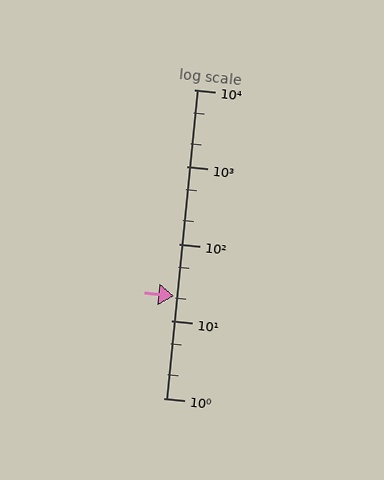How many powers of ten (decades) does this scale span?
The scale spans 4 decades, from 1 to 10000.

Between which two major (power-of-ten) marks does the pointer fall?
The pointer is between 10 and 100.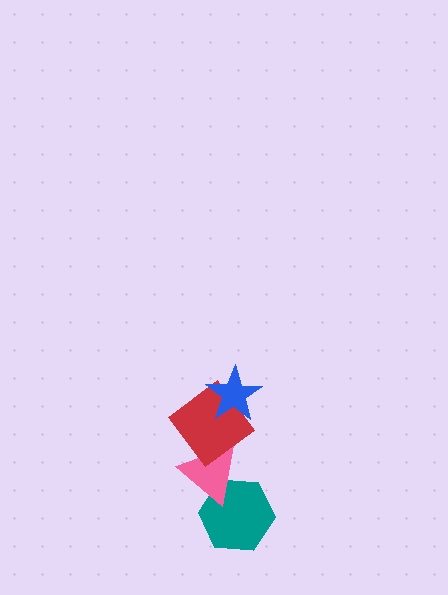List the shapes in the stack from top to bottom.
From top to bottom: the blue star, the red diamond, the pink triangle, the teal hexagon.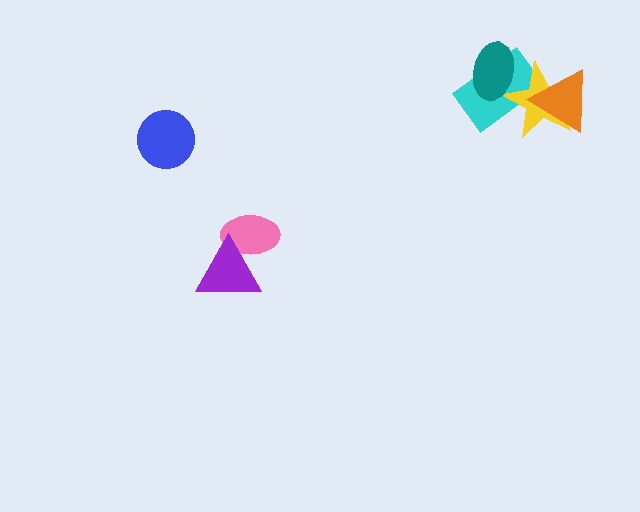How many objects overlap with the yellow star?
3 objects overlap with the yellow star.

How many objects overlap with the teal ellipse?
2 objects overlap with the teal ellipse.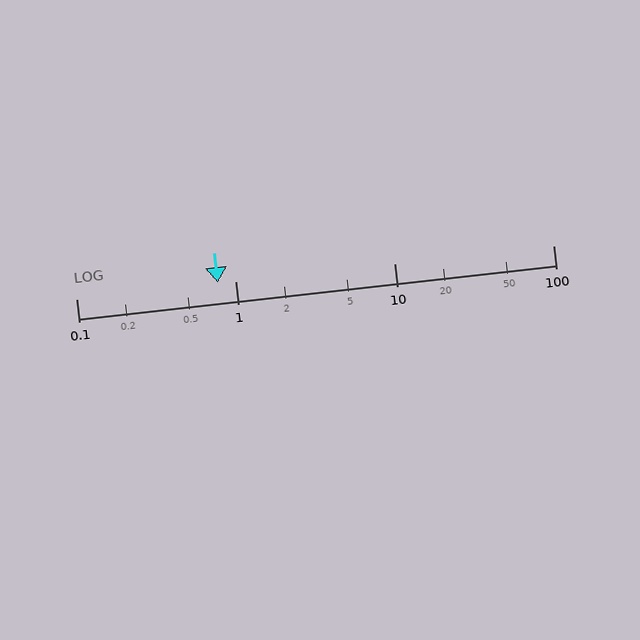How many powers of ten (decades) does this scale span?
The scale spans 3 decades, from 0.1 to 100.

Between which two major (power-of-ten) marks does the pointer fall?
The pointer is between 0.1 and 1.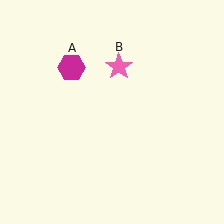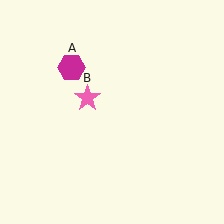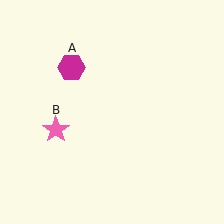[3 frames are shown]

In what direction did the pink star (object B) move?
The pink star (object B) moved down and to the left.